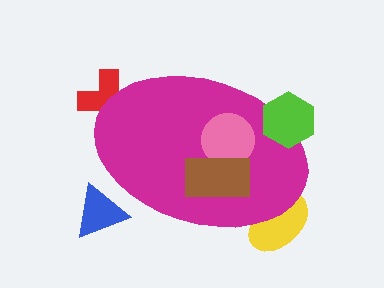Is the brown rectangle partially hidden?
No, the brown rectangle is fully visible.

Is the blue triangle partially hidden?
No, the blue triangle is fully visible.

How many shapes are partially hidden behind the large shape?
2 shapes are partially hidden.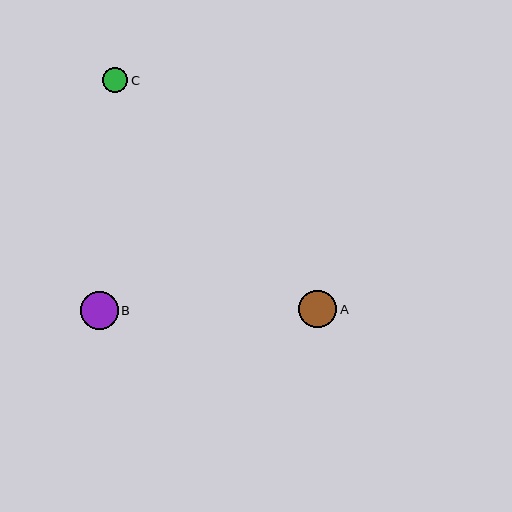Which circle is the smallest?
Circle C is the smallest with a size of approximately 25 pixels.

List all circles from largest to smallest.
From largest to smallest: B, A, C.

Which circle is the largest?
Circle B is the largest with a size of approximately 38 pixels.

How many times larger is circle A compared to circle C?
Circle A is approximately 1.5 times the size of circle C.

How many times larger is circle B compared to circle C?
Circle B is approximately 1.5 times the size of circle C.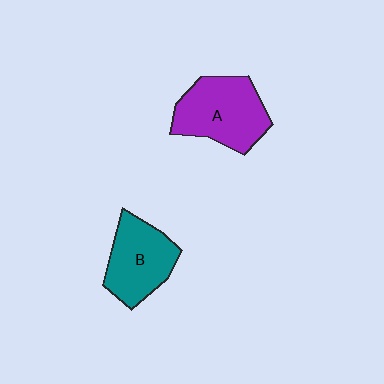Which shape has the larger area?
Shape A (purple).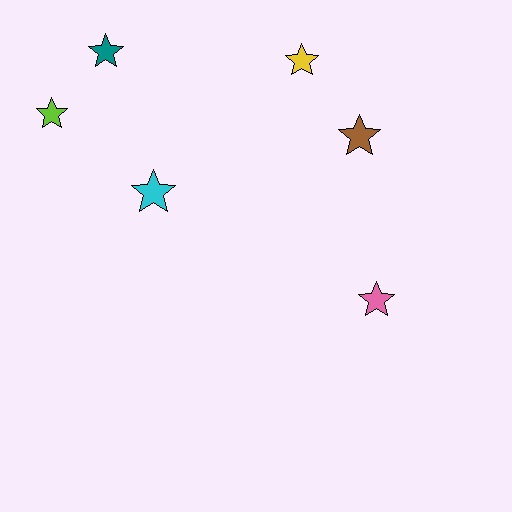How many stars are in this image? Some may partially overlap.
There are 6 stars.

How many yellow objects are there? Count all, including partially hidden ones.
There is 1 yellow object.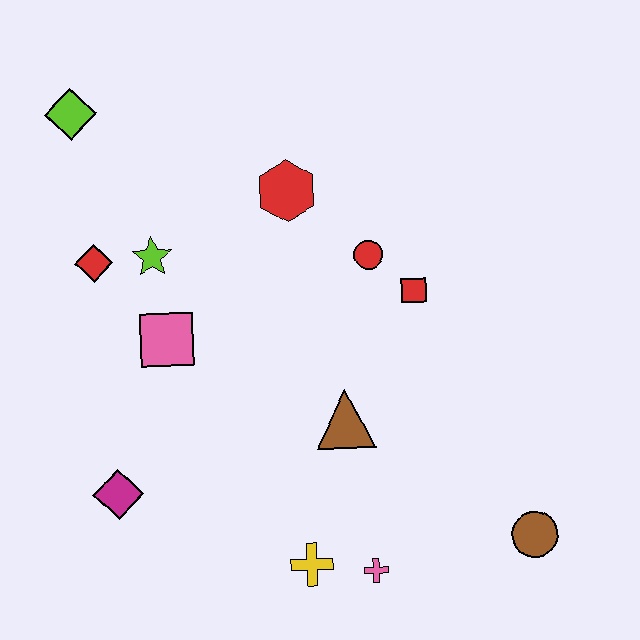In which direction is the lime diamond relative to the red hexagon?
The lime diamond is to the left of the red hexagon.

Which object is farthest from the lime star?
The brown circle is farthest from the lime star.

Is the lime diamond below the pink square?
No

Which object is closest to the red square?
The red circle is closest to the red square.